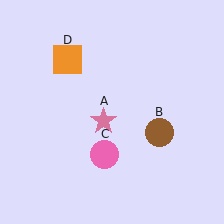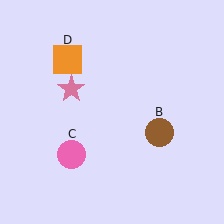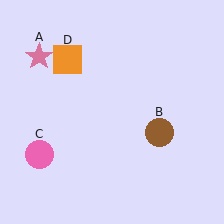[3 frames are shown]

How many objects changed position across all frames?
2 objects changed position: pink star (object A), pink circle (object C).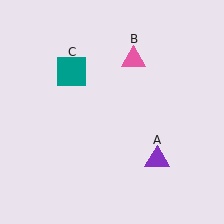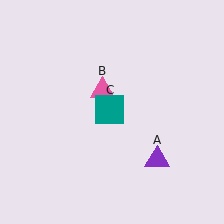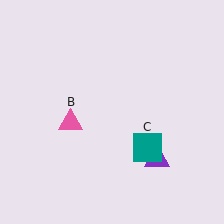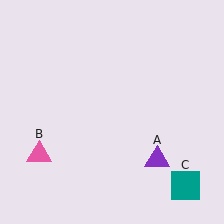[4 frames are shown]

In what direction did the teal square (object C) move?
The teal square (object C) moved down and to the right.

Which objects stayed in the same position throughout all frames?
Purple triangle (object A) remained stationary.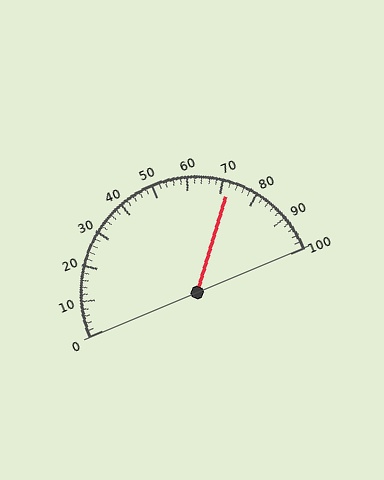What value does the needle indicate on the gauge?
The needle indicates approximately 72.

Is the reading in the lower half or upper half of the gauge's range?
The reading is in the upper half of the range (0 to 100).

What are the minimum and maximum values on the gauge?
The gauge ranges from 0 to 100.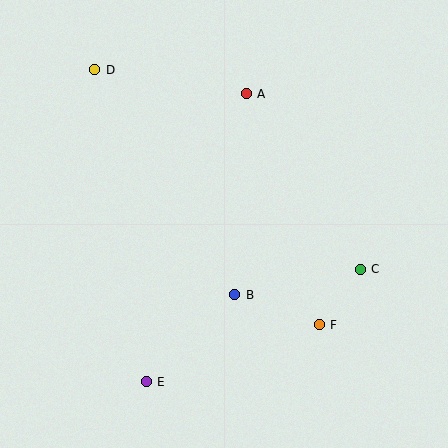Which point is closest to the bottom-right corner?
Point F is closest to the bottom-right corner.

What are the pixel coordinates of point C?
Point C is at (360, 269).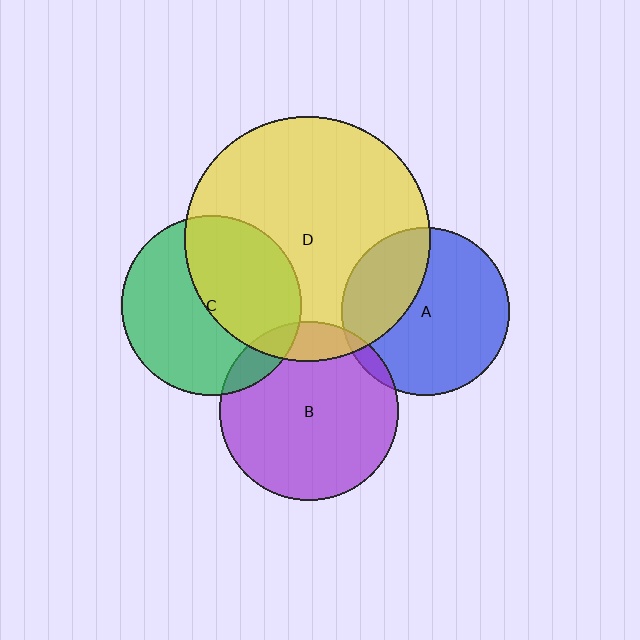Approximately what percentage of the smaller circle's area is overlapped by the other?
Approximately 5%.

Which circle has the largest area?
Circle D (yellow).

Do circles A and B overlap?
Yes.